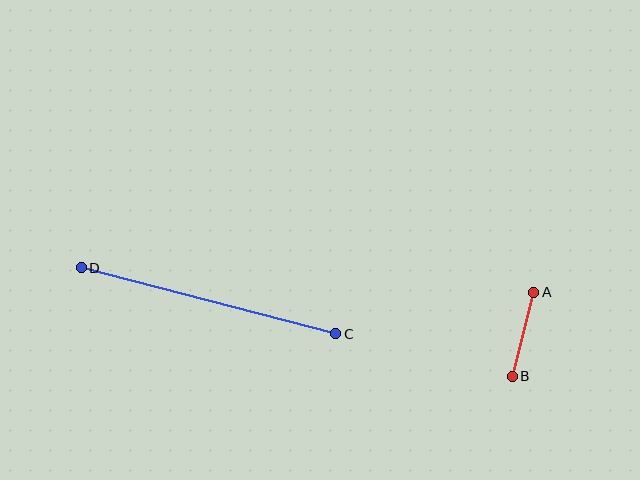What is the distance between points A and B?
The distance is approximately 87 pixels.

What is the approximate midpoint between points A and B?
The midpoint is at approximately (523, 334) pixels.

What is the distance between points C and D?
The distance is approximately 263 pixels.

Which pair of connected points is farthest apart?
Points C and D are farthest apart.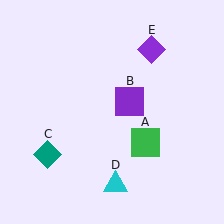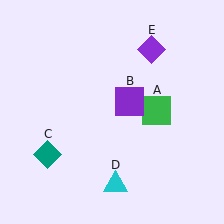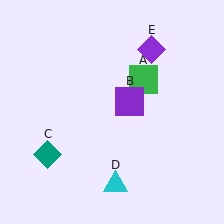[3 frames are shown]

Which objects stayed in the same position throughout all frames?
Purple square (object B) and teal diamond (object C) and cyan triangle (object D) and purple diamond (object E) remained stationary.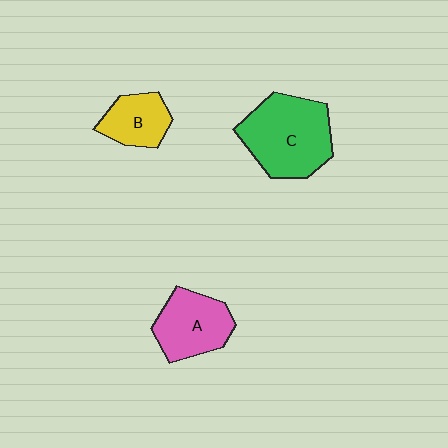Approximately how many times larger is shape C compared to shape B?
Approximately 2.0 times.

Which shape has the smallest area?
Shape B (yellow).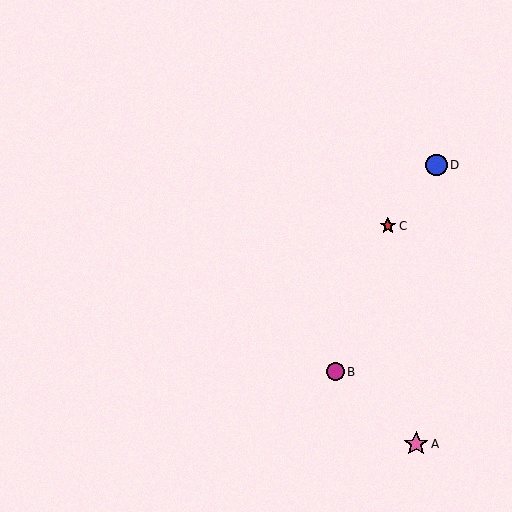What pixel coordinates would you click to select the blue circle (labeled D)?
Click at (437, 165) to select the blue circle D.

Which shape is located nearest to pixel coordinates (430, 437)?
The pink star (labeled A) at (416, 444) is nearest to that location.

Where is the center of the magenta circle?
The center of the magenta circle is at (335, 372).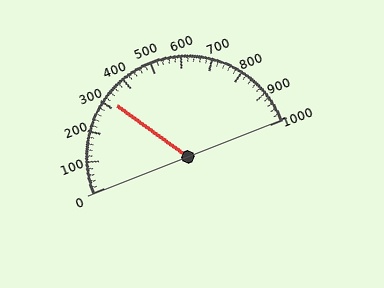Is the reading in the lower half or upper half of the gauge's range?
The reading is in the lower half of the range (0 to 1000).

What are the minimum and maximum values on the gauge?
The gauge ranges from 0 to 1000.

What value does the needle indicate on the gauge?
The needle indicates approximately 320.